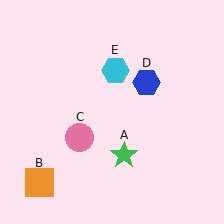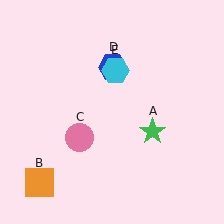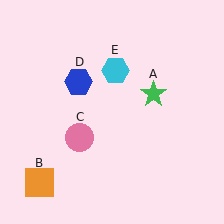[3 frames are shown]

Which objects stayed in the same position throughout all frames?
Orange square (object B) and pink circle (object C) and cyan hexagon (object E) remained stationary.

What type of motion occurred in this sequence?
The green star (object A), blue hexagon (object D) rotated counterclockwise around the center of the scene.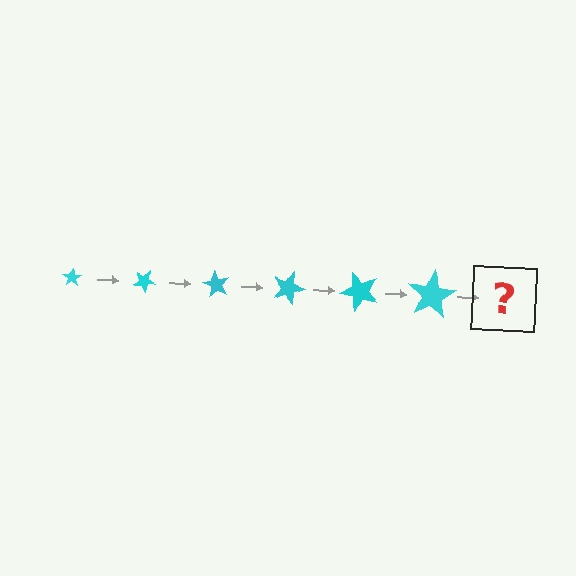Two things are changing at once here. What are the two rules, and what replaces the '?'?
The two rules are that the star grows larger each step and it rotates 30 degrees each step. The '?' should be a star, larger than the previous one and rotated 180 degrees from the start.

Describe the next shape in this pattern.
It should be a star, larger than the previous one and rotated 180 degrees from the start.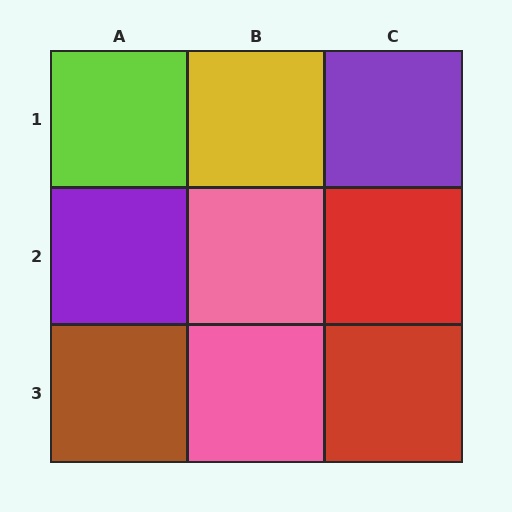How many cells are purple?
2 cells are purple.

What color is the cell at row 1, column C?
Purple.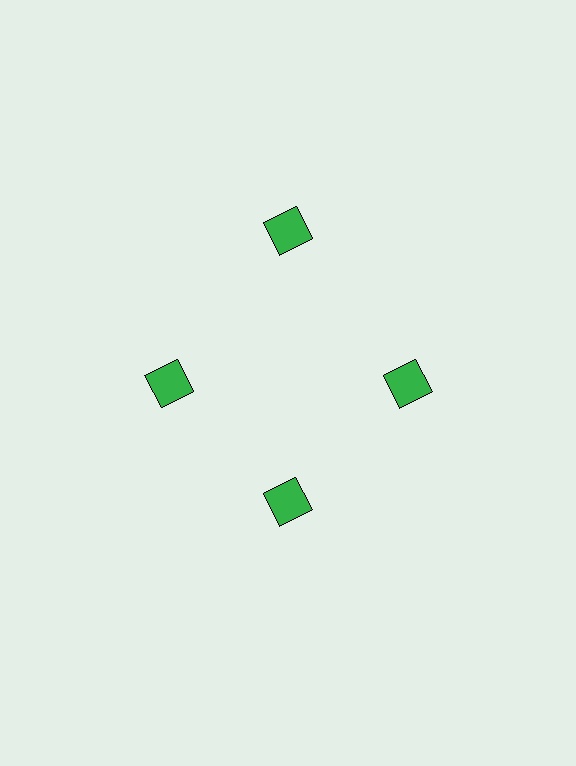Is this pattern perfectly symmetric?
No. The 4 green squares are arranged in a ring, but one element near the 12 o'clock position is pushed outward from the center, breaking the 4-fold rotational symmetry.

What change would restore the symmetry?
The symmetry would be restored by moving it inward, back onto the ring so that all 4 squares sit at equal angles and equal distance from the center.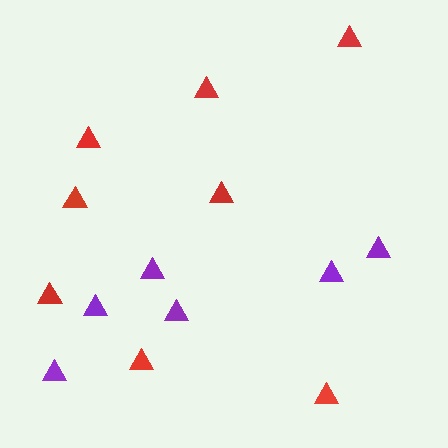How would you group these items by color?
There are 2 groups: one group of red triangles (8) and one group of purple triangles (6).